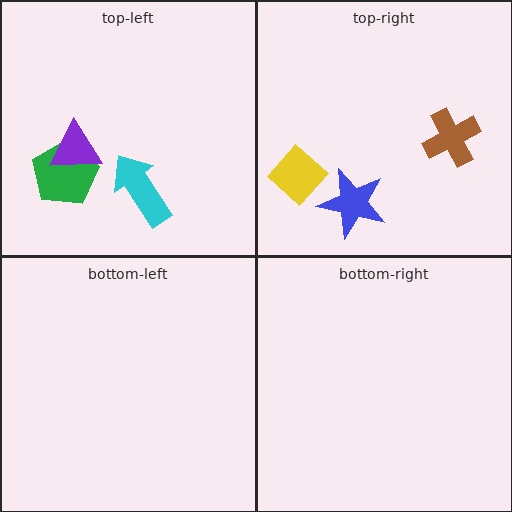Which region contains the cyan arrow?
The top-left region.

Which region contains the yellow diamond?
The top-right region.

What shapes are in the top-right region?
The yellow diamond, the brown cross, the blue star.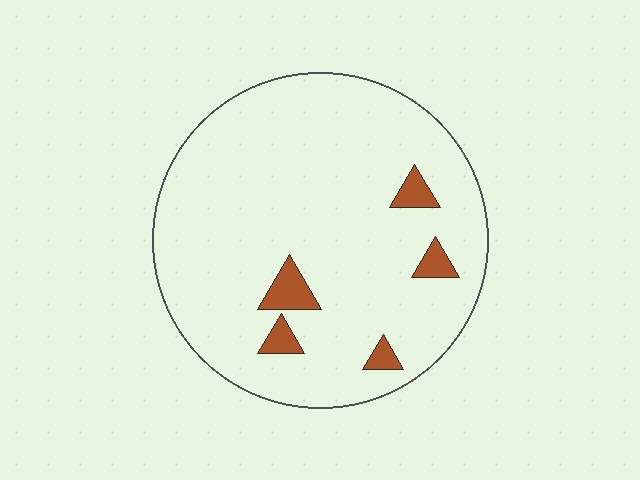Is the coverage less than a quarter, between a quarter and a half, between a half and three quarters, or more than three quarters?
Less than a quarter.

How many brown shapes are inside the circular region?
5.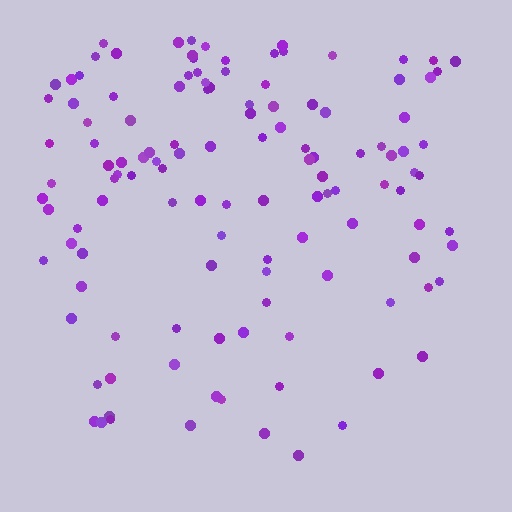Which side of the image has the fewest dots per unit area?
The bottom.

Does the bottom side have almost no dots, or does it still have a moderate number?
Still a moderate number, just noticeably fewer than the top.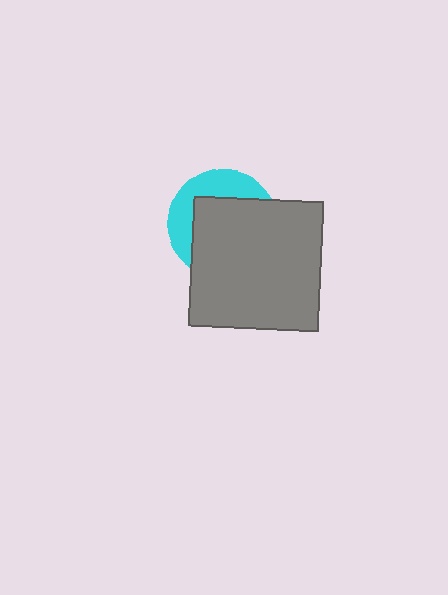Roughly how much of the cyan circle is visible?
A small part of it is visible (roughly 36%).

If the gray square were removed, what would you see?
You would see the complete cyan circle.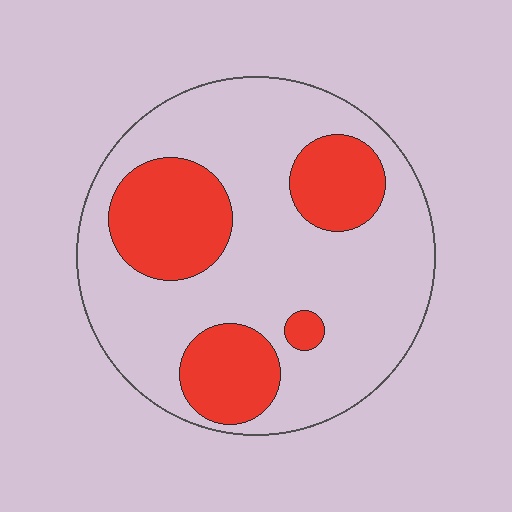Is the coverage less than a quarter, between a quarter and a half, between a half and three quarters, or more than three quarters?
Between a quarter and a half.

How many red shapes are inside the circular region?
4.